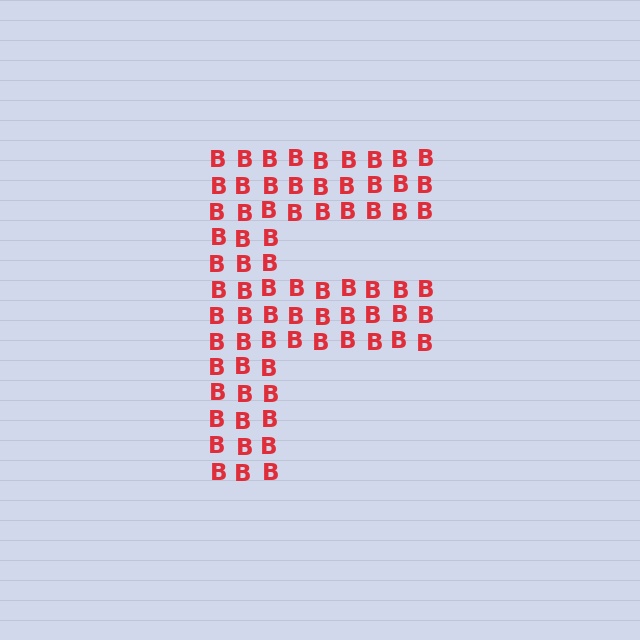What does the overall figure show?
The overall figure shows the letter F.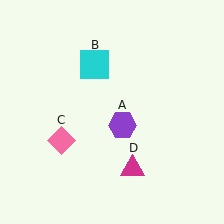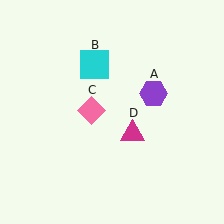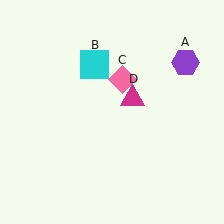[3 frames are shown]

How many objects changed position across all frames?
3 objects changed position: purple hexagon (object A), pink diamond (object C), magenta triangle (object D).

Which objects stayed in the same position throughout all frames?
Cyan square (object B) remained stationary.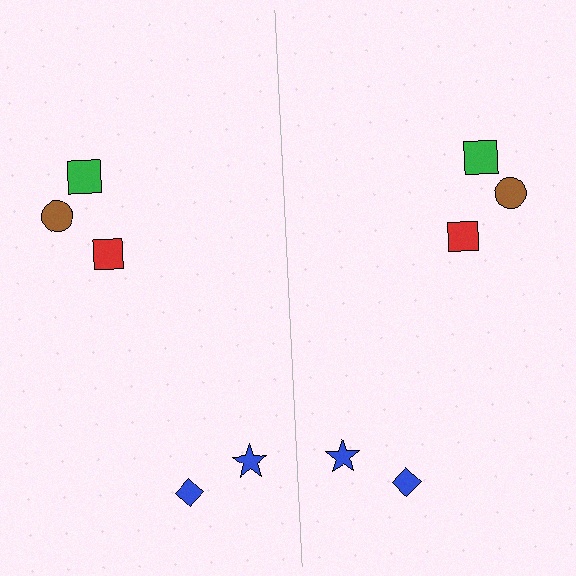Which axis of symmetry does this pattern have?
The pattern has a vertical axis of symmetry running through the center of the image.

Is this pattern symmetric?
Yes, this pattern has bilateral (reflection) symmetry.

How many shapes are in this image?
There are 10 shapes in this image.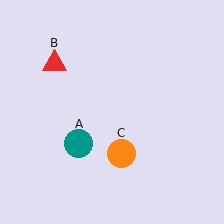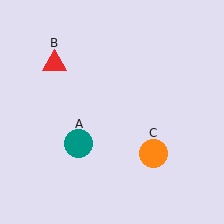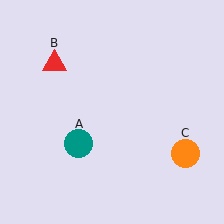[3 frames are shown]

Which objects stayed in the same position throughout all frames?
Teal circle (object A) and red triangle (object B) remained stationary.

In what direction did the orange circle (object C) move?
The orange circle (object C) moved right.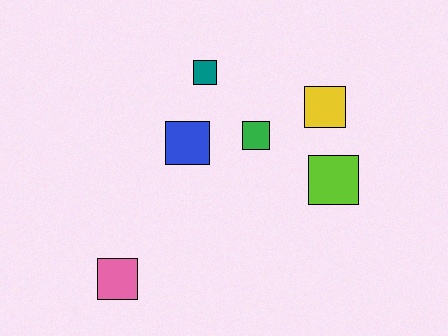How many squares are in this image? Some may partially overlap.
There are 6 squares.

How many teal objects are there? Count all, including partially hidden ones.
There is 1 teal object.